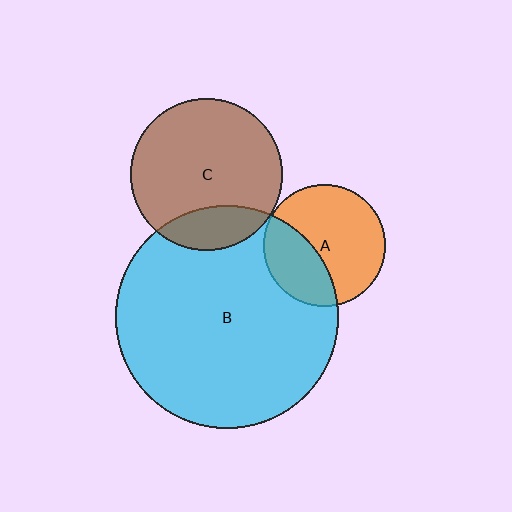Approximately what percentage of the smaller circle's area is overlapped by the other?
Approximately 35%.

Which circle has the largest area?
Circle B (cyan).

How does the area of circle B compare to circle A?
Approximately 3.4 times.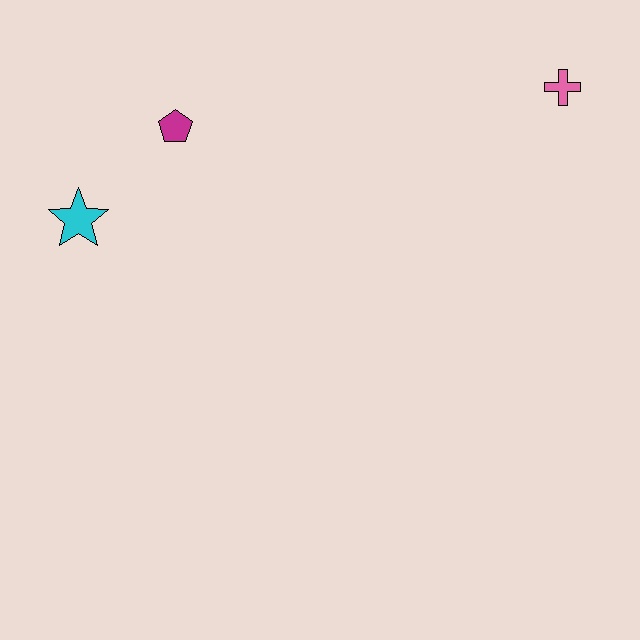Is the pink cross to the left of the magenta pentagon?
No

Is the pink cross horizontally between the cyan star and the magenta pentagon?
No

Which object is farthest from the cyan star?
The pink cross is farthest from the cyan star.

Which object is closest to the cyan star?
The magenta pentagon is closest to the cyan star.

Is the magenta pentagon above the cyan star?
Yes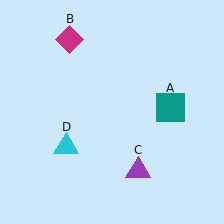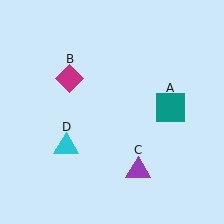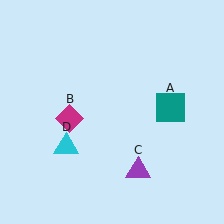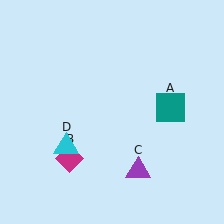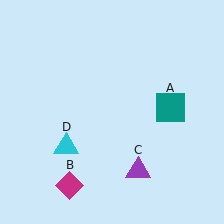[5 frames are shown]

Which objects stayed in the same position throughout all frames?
Teal square (object A) and purple triangle (object C) and cyan triangle (object D) remained stationary.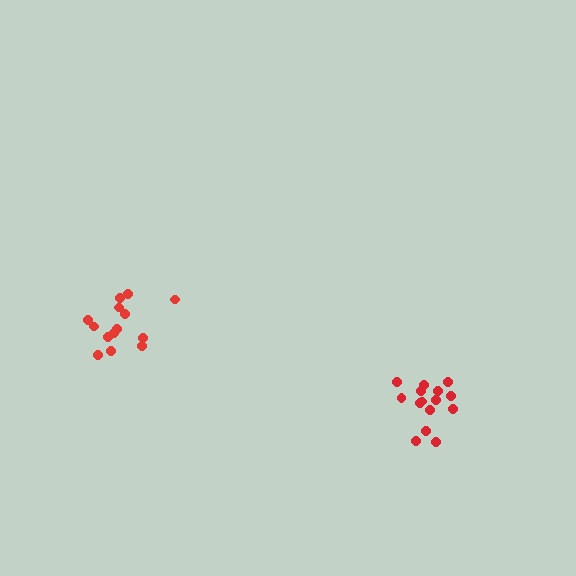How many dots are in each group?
Group 1: 14 dots, Group 2: 15 dots (29 total).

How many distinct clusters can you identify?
There are 2 distinct clusters.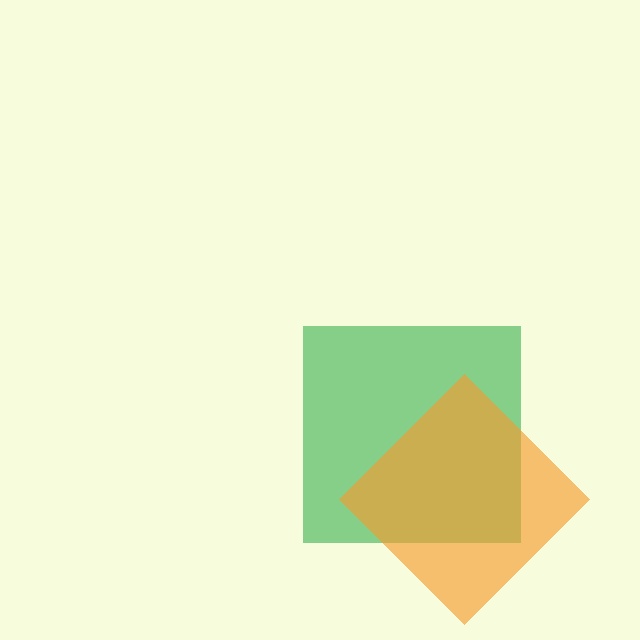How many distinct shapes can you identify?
There are 2 distinct shapes: a green square, an orange diamond.